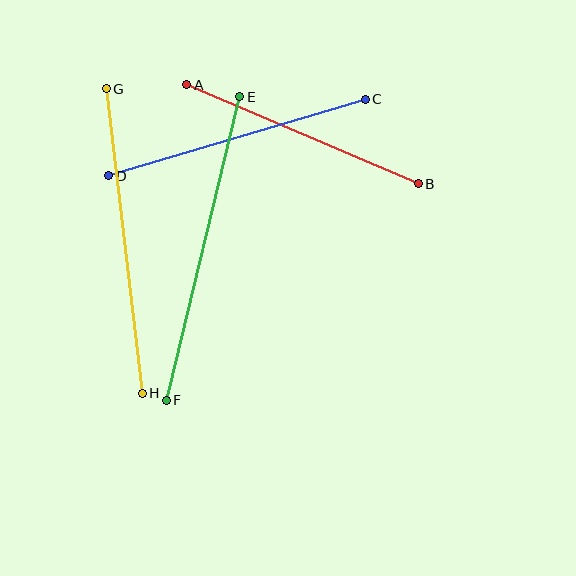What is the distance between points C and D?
The distance is approximately 268 pixels.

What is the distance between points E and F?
The distance is approximately 312 pixels.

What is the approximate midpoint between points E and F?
The midpoint is at approximately (203, 249) pixels.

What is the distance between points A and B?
The distance is approximately 252 pixels.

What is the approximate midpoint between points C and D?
The midpoint is at approximately (237, 137) pixels.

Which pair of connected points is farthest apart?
Points E and F are farthest apart.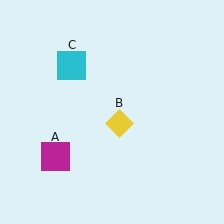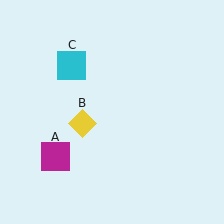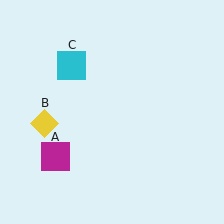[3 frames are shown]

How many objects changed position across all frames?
1 object changed position: yellow diamond (object B).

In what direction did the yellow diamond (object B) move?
The yellow diamond (object B) moved left.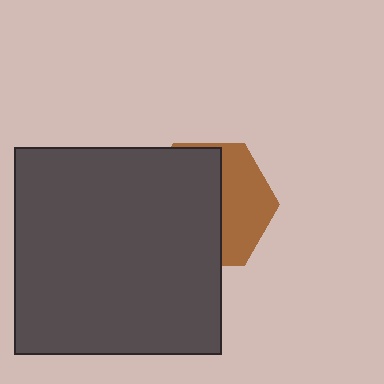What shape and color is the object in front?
The object in front is a dark gray square.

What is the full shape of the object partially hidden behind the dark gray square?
The partially hidden object is a brown hexagon.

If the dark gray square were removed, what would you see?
You would see the complete brown hexagon.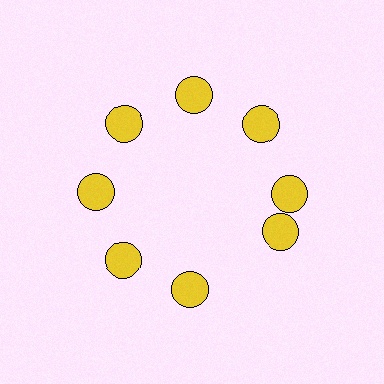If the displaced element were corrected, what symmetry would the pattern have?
It would have 8-fold rotational symmetry — the pattern would map onto itself every 45 degrees.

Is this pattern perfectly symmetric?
No. The 8 yellow circles are arranged in a ring, but one element near the 4 o'clock position is rotated out of alignment along the ring, breaking the 8-fold rotational symmetry.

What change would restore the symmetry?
The symmetry would be restored by rotating it back into even spacing with its neighbors so that all 8 circles sit at equal angles and equal distance from the center.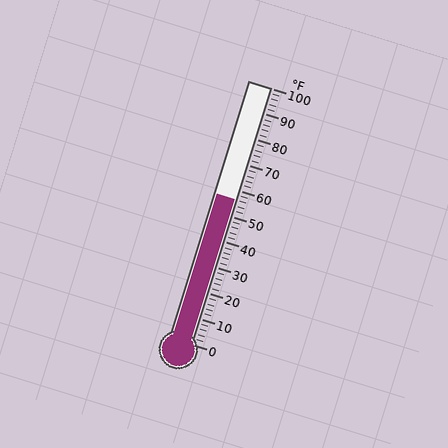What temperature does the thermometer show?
The thermometer shows approximately 56°F.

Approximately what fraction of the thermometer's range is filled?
The thermometer is filled to approximately 55% of its range.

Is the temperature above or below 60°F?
The temperature is below 60°F.